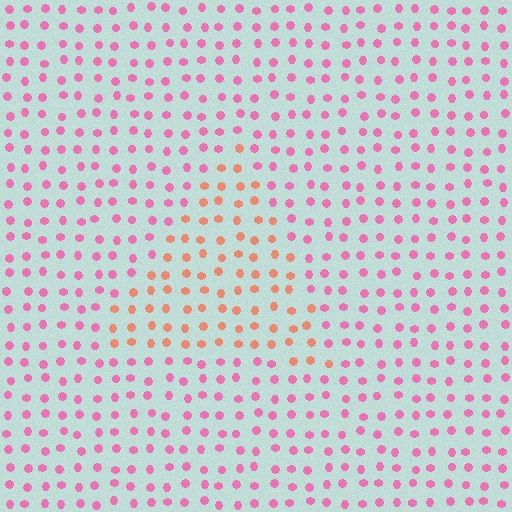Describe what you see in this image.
The image is filled with small pink elements in a uniform arrangement. A triangle-shaped region is visible where the elements are tinted to a slightly different hue, forming a subtle color boundary.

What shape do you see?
I see a triangle.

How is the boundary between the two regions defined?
The boundary is defined purely by a slight shift in hue (about 44 degrees). Spacing, size, and orientation are identical on both sides.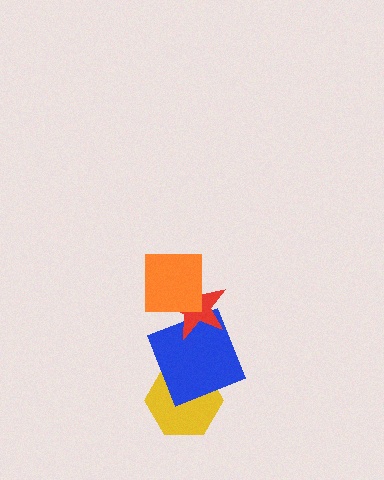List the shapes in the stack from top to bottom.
From top to bottom: the orange square, the red star, the blue square, the yellow hexagon.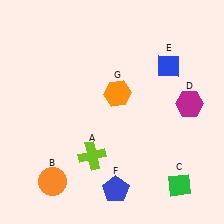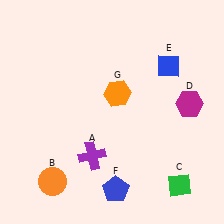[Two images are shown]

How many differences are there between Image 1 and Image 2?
There is 1 difference between the two images.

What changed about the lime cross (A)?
In Image 1, A is lime. In Image 2, it changed to purple.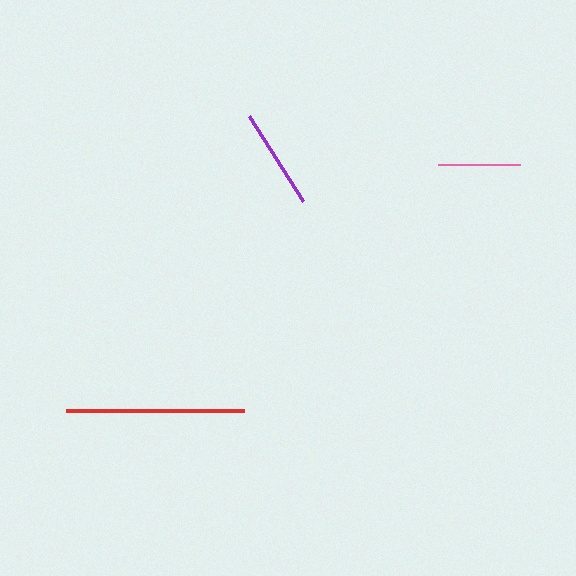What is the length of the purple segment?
The purple segment is approximately 100 pixels long.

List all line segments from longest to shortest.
From longest to shortest: red, purple, pink.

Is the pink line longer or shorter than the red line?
The red line is longer than the pink line.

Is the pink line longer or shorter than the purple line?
The purple line is longer than the pink line.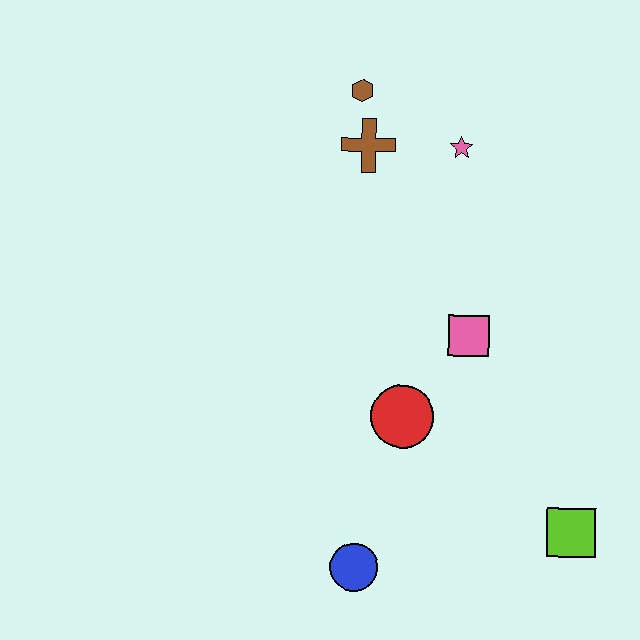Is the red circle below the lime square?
No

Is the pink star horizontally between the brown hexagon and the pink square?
Yes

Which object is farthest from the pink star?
The blue circle is farthest from the pink star.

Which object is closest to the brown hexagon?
The brown cross is closest to the brown hexagon.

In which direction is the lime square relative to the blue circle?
The lime square is to the right of the blue circle.